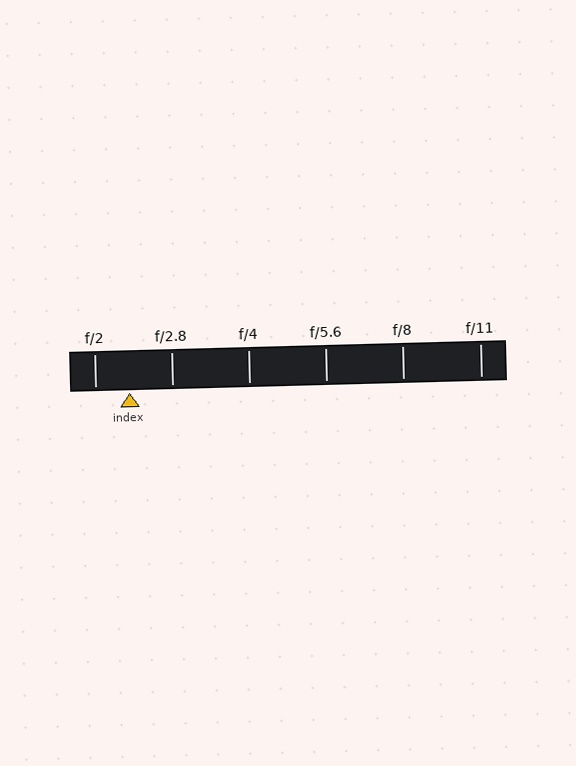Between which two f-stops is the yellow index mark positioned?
The index mark is between f/2 and f/2.8.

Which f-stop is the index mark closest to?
The index mark is closest to f/2.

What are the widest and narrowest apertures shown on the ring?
The widest aperture shown is f/2 and the narrowest is f/11.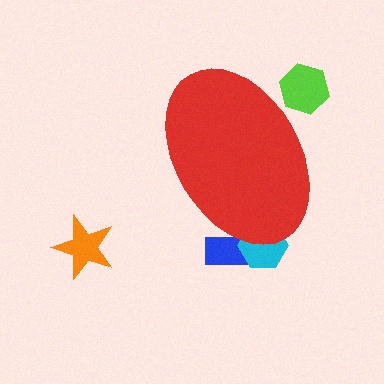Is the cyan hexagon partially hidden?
Yes, the cyan hexagon is partially hidden behind the red ellipse.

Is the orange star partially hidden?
No, the orange star is fully visible.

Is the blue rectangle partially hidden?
Yes, the blue rectangle is partially hidden behind the red ellipse.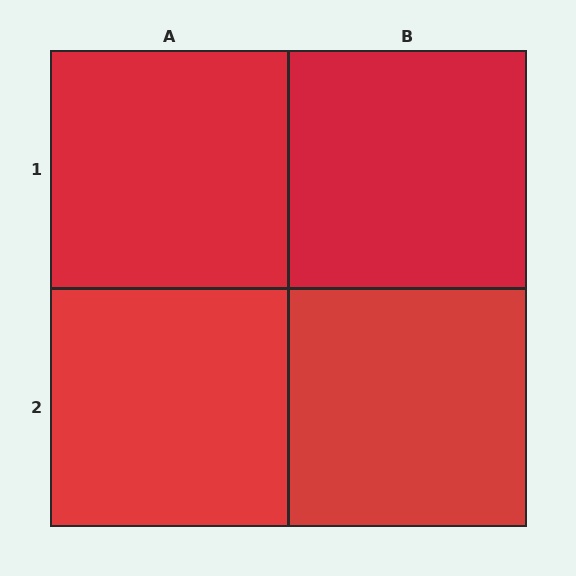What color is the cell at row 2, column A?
Red.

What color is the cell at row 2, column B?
Red.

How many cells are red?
4 cells are red.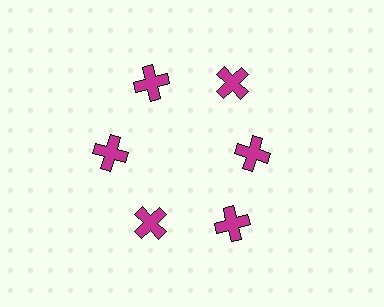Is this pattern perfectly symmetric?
No. The 6 magenta crosses are arranged in a ring, but one element near the 3 o'clock position is pulled inward toward the center, breaking the 6-fold rotational symmetry.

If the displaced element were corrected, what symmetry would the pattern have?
It would have 6-fold rotational symmetry — the pattern would map onto itself every 60 degrees.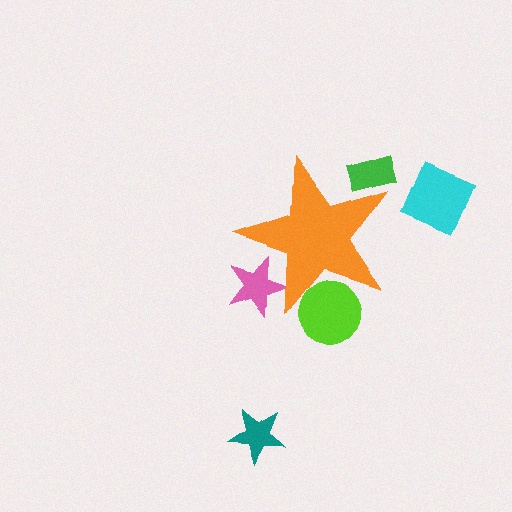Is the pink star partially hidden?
Yes, the pink star is partially hidden behind the orange star.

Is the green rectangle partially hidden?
Yes, the green rectangle is partially hidden behind the orange star.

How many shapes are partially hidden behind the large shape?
3 shapes are partially hidden.